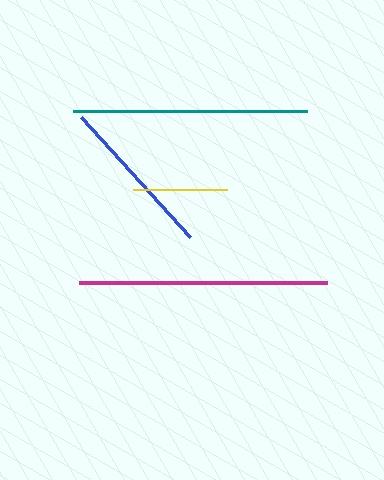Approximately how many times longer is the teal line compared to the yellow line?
The teal line is approximately 2.5 times the length of the yellow line.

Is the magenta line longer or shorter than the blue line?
The magenta line is longer than the blue line.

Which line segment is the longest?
The magenta line is the longest at approximately 247 pixels.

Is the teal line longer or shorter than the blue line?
The teal line is longer than the blue line.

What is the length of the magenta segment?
The magenta segment is approximately 247 pixels long.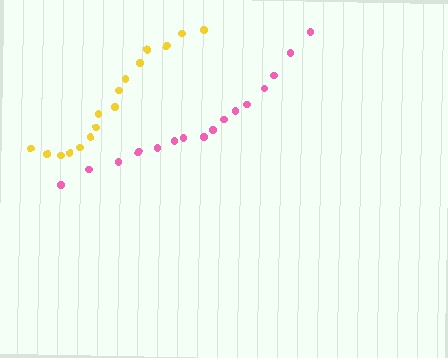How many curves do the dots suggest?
There are 2 distinct paths.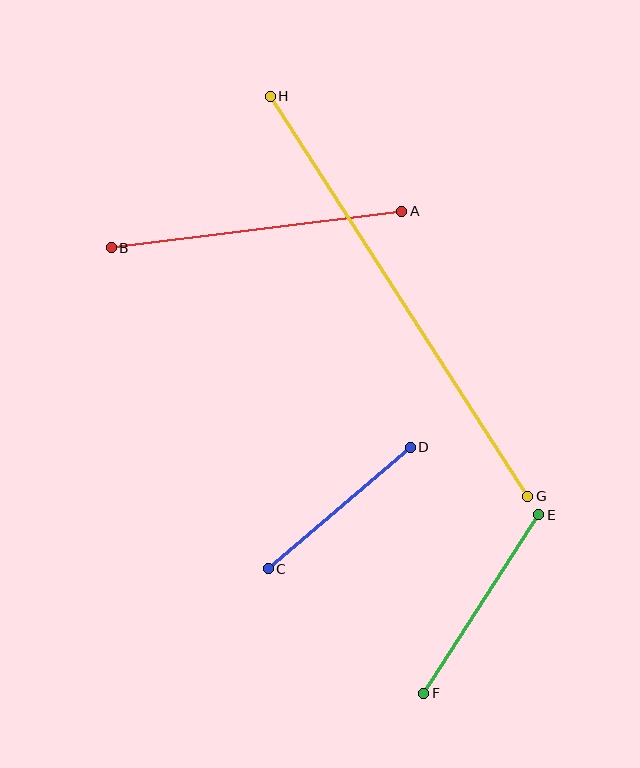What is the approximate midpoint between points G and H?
The midpoint is at approximately (399, 296) pixels.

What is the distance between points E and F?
The distance is approximately 213 pixels.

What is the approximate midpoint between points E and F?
The midpoint is at approximately (481, 604) pixels.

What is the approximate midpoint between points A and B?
The midpoint is at approximately (257, 229) pixels.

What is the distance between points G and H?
The distance is approximately 476 pixels.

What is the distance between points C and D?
The distance is approximately 187 pixels.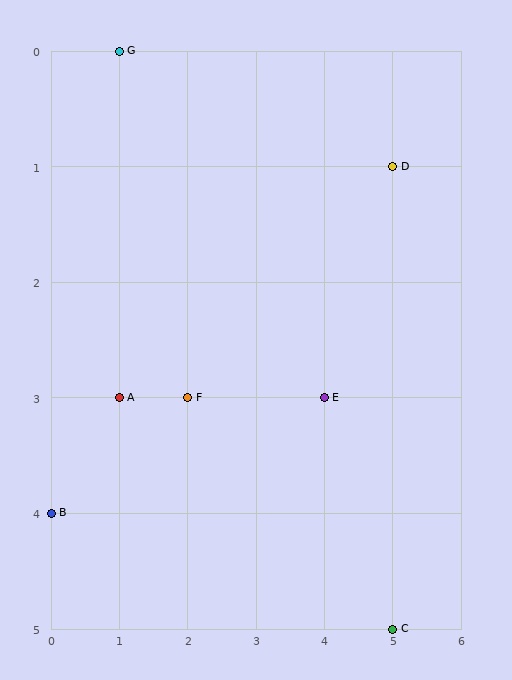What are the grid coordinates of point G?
Point G is at grid coordinates (1, 0).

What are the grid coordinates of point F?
Point F is at grid coordinates (2, 3).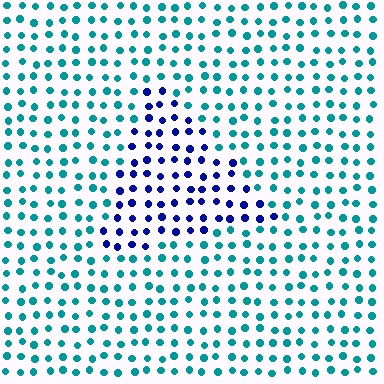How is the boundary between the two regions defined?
The boundary is defined purely by a slight shift in hue (about 55 degrees). Spacing, size, and orientation are identical on both sides.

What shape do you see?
I see a triangle.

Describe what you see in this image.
The image is filled with small teal elements in a uniform arrangement. A triangle-shaped region is visible where the elements are tinted to a slightly different hue, forming a subtle color boundary.